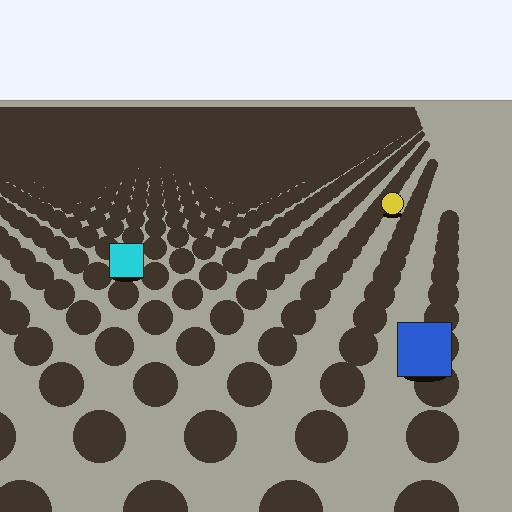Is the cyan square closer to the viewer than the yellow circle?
Yes. The cyan square is closer — you can tell from the texture gradient: the ground texture is coarser near it.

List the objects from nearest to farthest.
From nearest to farthest: the blue square, the cyan square, the yellow circle.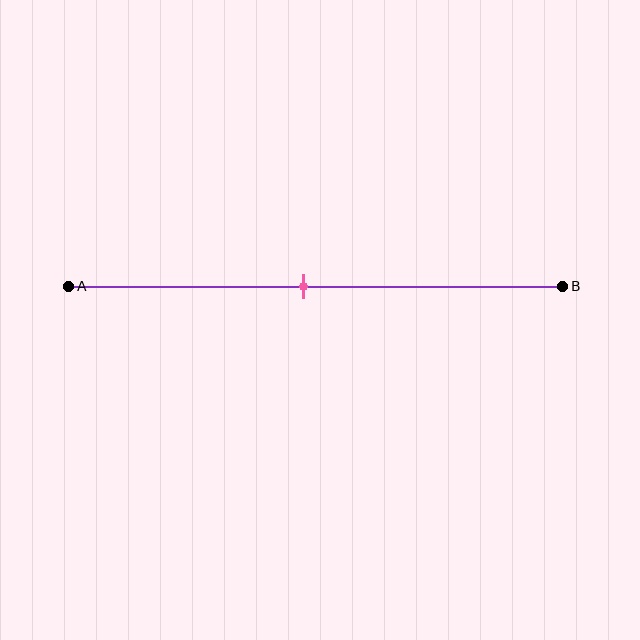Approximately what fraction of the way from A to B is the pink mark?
The pink mark is approximately 50% of the way from A to B.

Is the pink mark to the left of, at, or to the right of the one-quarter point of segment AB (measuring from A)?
The pink mark is to the right of the one-quarter point of segment AB.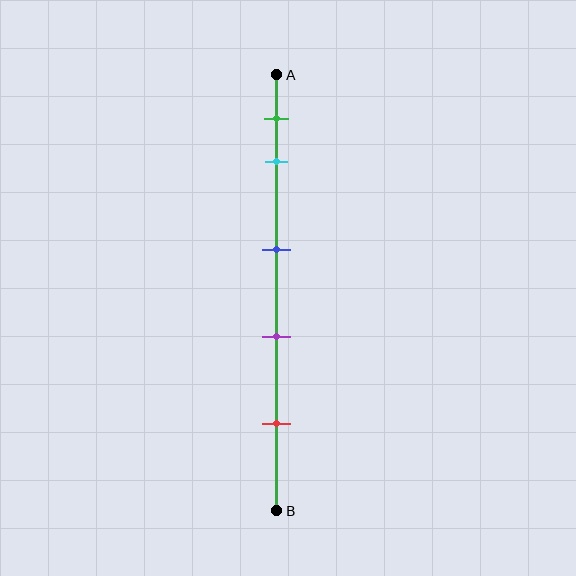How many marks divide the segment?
There are 5 marks dividing the segment.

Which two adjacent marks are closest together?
The green and cyan marks are the closest adjacent pair.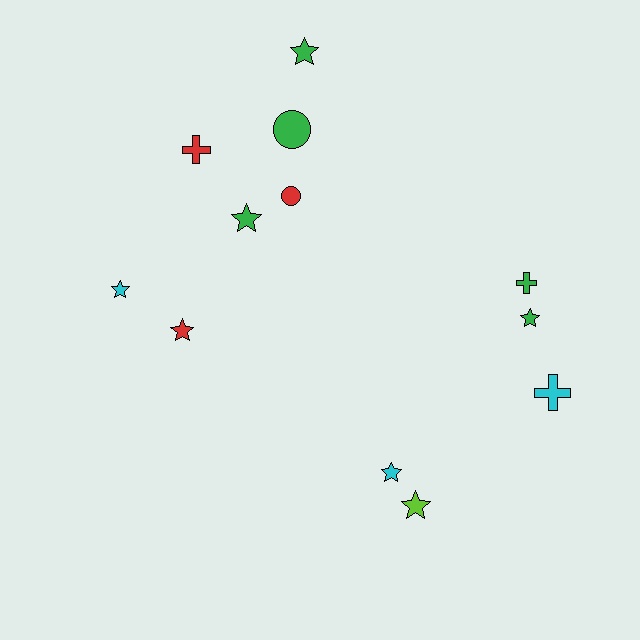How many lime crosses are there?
There are no lime crosses.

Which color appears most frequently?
Green, with 5 objects.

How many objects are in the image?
There are 12 objects.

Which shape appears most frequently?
Star, with 7 objects.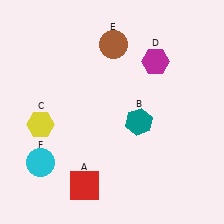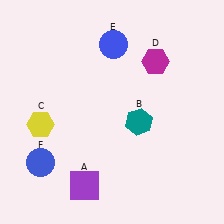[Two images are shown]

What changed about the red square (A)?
In Image 1, A is red. In Image 2, it changed to purple.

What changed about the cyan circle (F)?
In Image 1, F is cyan. In Image 2, it changed to blue.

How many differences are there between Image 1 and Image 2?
There are 3 differences between the two images.